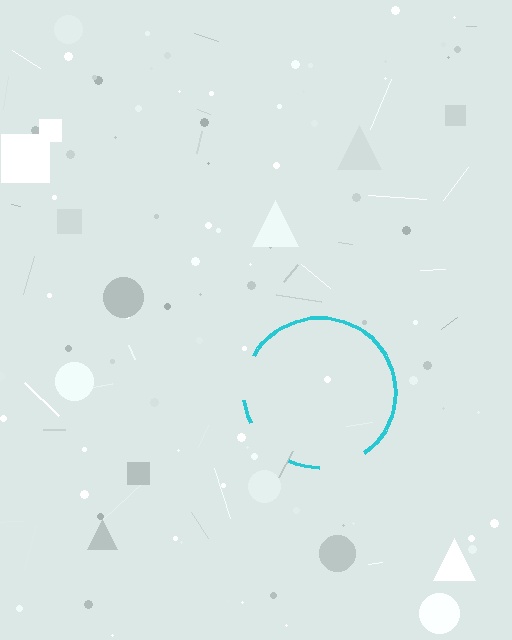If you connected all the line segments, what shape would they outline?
They would outline a circle.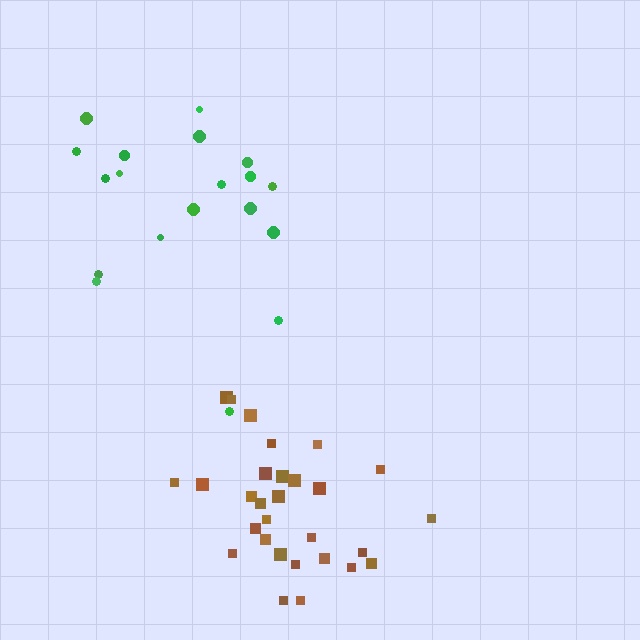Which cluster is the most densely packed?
Brown.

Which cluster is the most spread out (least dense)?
Green.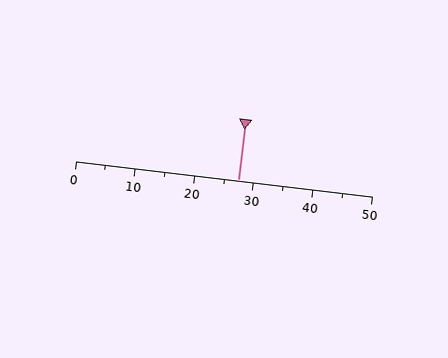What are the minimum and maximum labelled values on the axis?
The axis runs from 0 to 50.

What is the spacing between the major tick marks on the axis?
The major ticks are spaced 10 apart.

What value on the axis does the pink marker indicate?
The marker indicates approximately 27.5.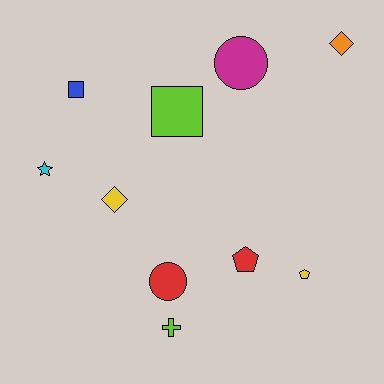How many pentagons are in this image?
There are 2 pentagons.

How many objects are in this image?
There are 10 objects.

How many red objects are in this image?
There are 2 red objects.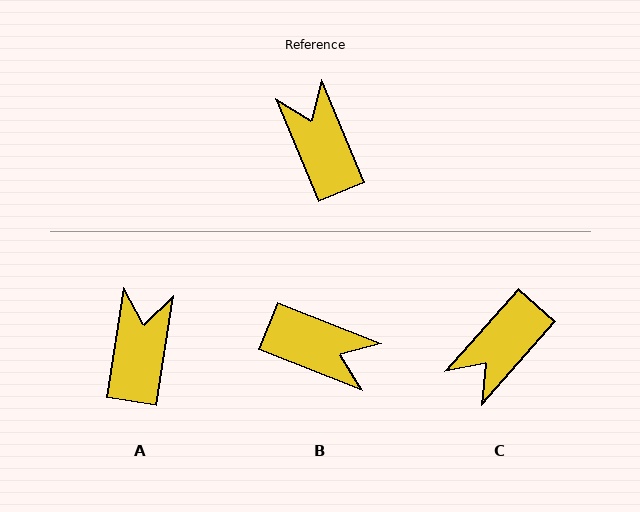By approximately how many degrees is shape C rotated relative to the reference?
Approximately 116 degrees counter-clockwise.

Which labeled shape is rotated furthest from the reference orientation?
B, about 134 degrees away.